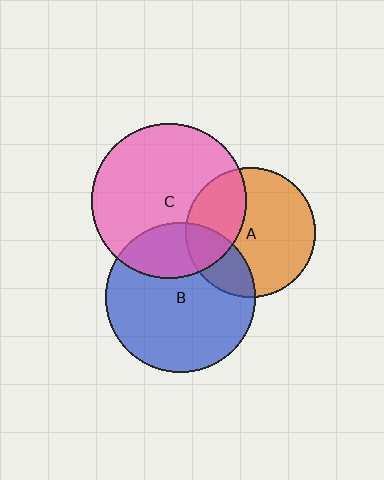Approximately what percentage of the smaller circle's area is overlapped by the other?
Approximately 25%.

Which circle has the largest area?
Circle C (pink).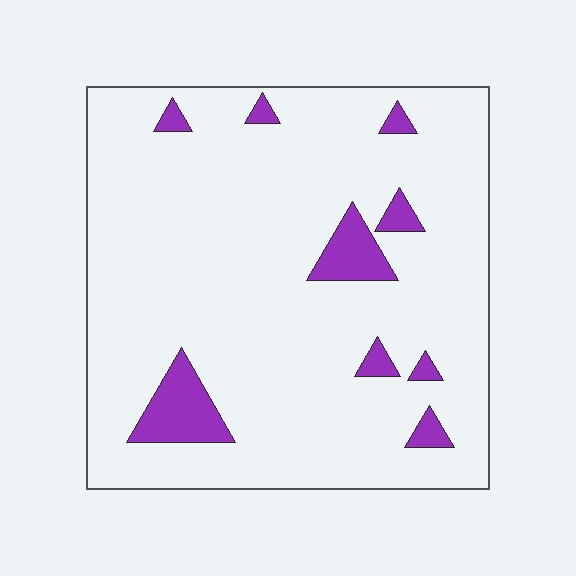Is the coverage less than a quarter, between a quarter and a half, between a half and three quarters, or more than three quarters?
Less than a quarter.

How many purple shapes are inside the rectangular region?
9.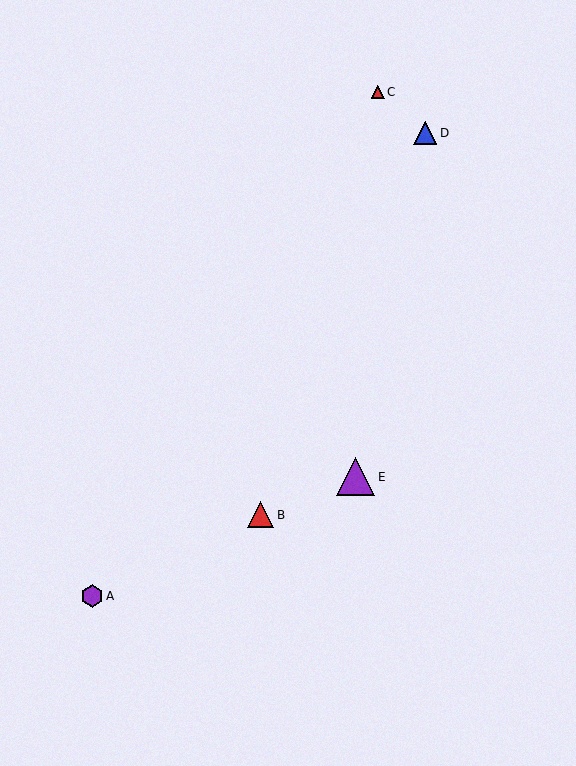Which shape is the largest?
The purple triangle (labeled E) is the largest.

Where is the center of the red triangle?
The center of the red triangle is at (261, 515).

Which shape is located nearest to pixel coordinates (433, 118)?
The blue triangle (labeled D) at (425, 133) is nearest to that location.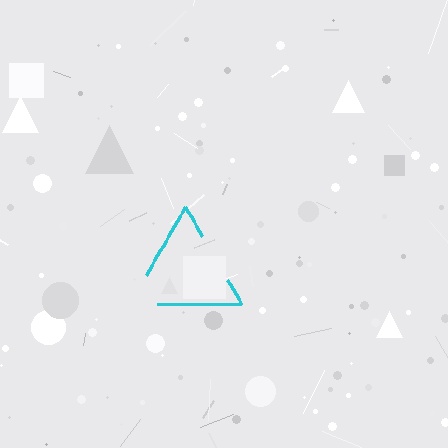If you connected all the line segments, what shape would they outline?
They would outline a triangle.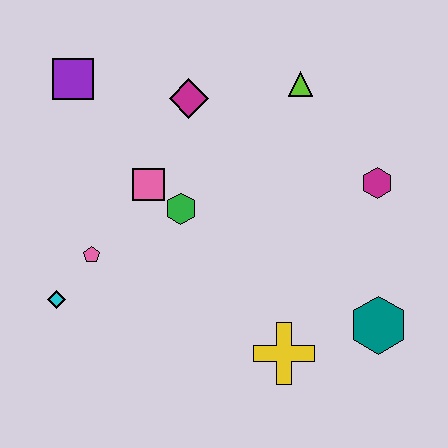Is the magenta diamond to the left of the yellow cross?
Yes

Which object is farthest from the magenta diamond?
The teal hexagon is farthest from the magenta diamond.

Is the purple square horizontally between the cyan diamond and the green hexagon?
Yes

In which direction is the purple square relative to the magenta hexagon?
The purple square is to the left of the magenta hexagon.